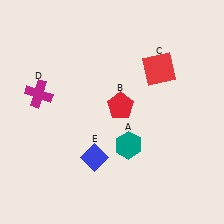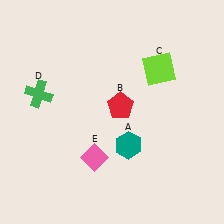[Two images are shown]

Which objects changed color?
C changed from red to lime. D changed from magenta to green. E changed from blue to pink.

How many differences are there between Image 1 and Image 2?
There are 3 differences between the two images.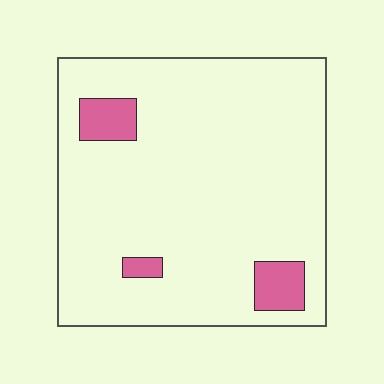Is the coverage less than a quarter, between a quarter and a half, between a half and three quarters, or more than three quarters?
Less than a quarter.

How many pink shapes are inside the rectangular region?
3.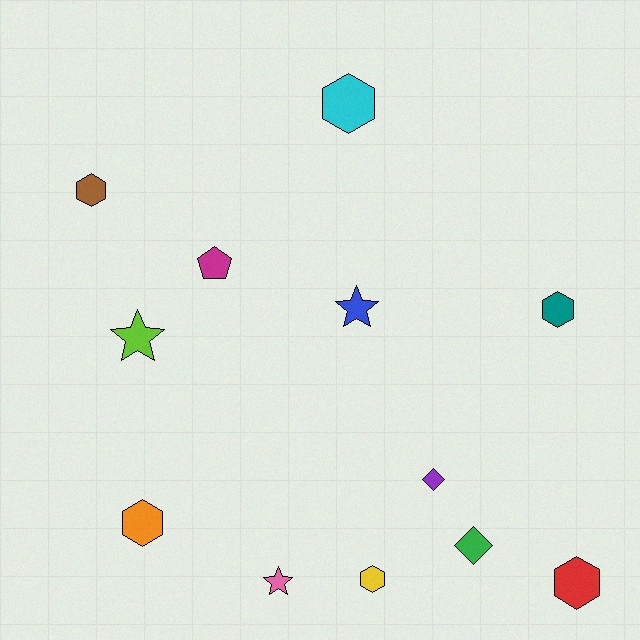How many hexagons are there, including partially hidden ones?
There are 6 hexagons.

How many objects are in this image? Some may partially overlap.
There are 12 objects.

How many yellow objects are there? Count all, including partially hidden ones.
There is 1 yellow object.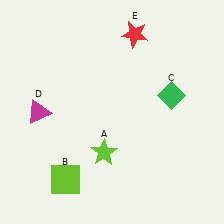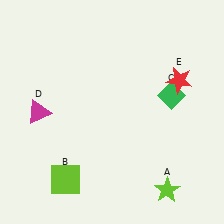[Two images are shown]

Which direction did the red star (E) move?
The red star (E) moved down.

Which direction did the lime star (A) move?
The lime star (A) moved right.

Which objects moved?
The objects that moved are: the lime star (A), the red star (E).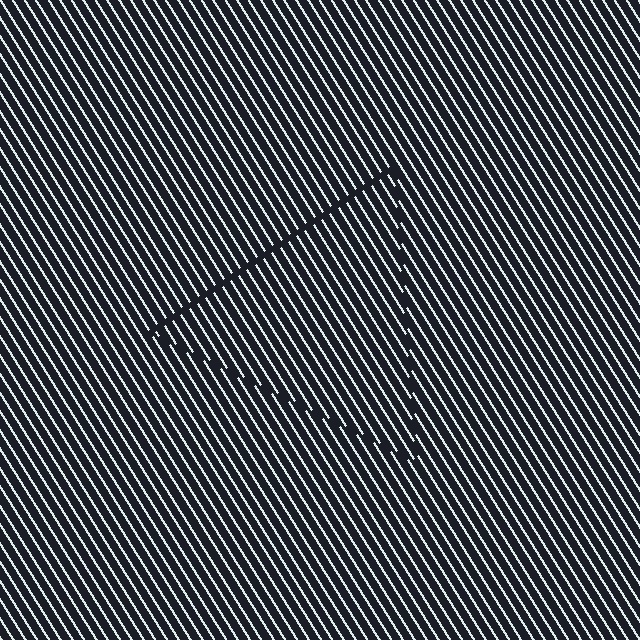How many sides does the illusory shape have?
3 sides — the line-ends trace a triangle.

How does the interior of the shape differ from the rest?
The interior of the shape contains the same grating, shifted by half a period — the contour is defined by the phase discontinuity where line-ends from the inner and outer gratings abut.